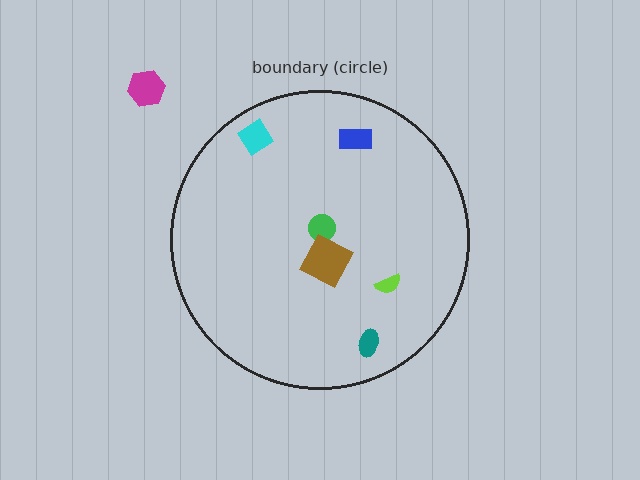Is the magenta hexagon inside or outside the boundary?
Outside.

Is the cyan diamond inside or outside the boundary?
Inside.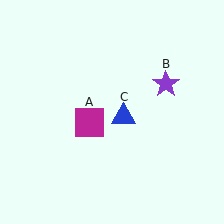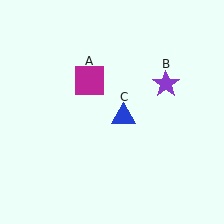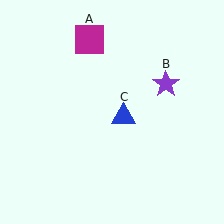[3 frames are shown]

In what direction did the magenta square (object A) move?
The magenta square (object A) moved up.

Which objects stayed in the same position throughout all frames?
Purple star (object B) and blue triangle (object C) remained stationary.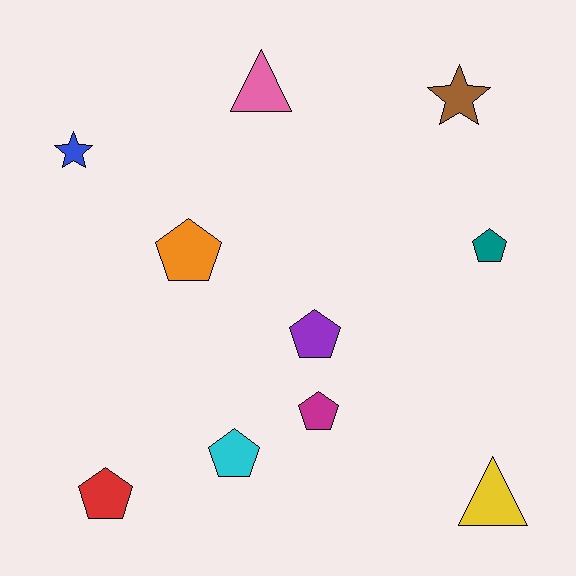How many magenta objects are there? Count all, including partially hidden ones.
There is 1 magenta object.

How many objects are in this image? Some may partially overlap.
There are 10 objects.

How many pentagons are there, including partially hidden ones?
There are 6 pentagons.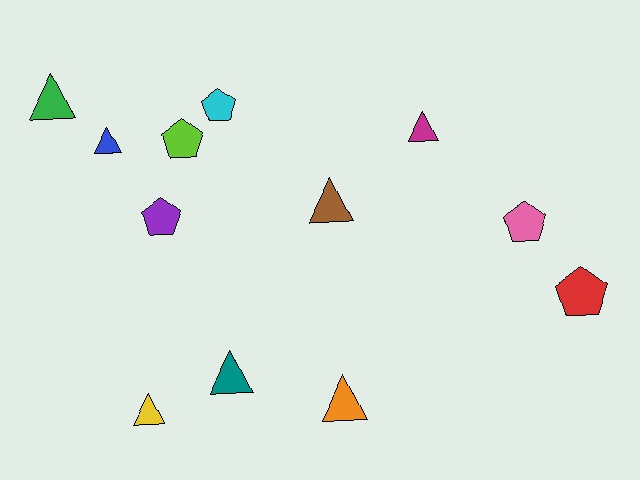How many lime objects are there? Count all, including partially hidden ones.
There is 1 lime object.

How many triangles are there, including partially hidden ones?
There are 7 triangles.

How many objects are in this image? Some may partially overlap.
There are 12 objects.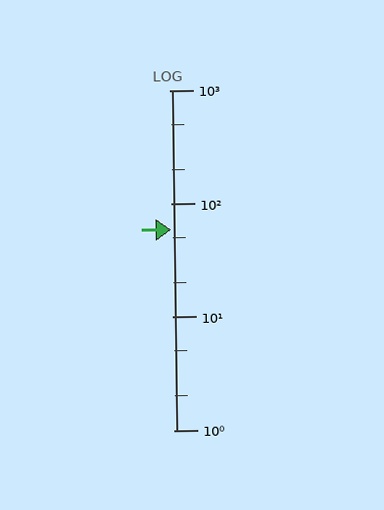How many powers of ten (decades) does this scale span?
The scale spans 3 decades, from 1 to 1000.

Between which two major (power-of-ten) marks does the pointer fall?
The pointer is between 10 and 100.